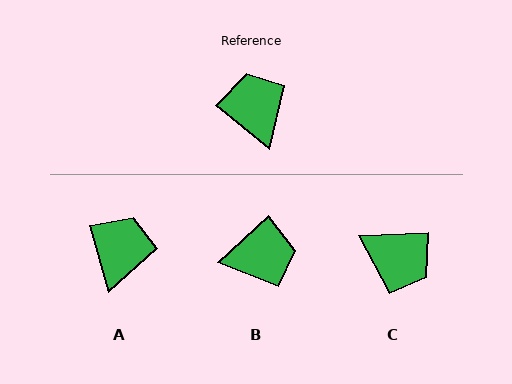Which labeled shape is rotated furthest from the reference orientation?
C, about 138 degrees away.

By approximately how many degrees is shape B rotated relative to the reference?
Approximately 98 degrees clockwise.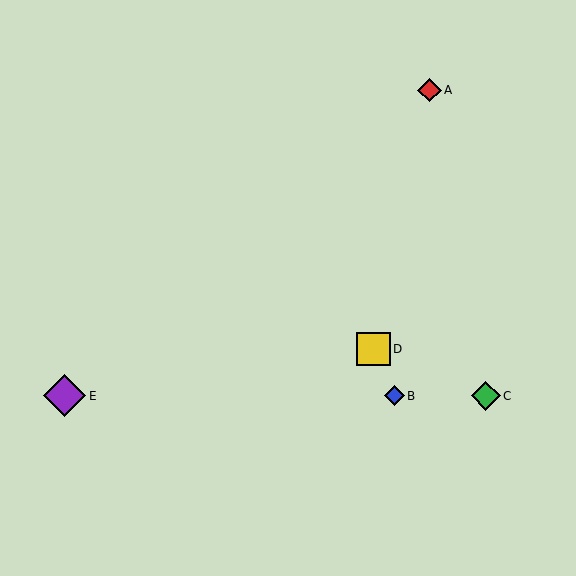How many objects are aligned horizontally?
3 objects (B, C, E) are aligned horizontally.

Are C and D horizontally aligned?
No, C is at y≈396 and D is at y≈349.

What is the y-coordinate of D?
Object D is at y≈349.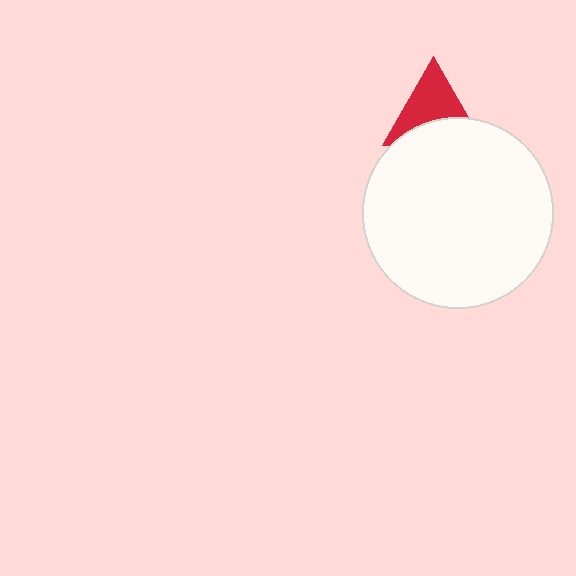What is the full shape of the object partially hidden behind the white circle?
The partially hidden object is a red triangle.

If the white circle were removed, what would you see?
You would see the complete red triangle.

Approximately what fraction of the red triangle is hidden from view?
Roughly 40% of the red triangle is hidden behind the white circle.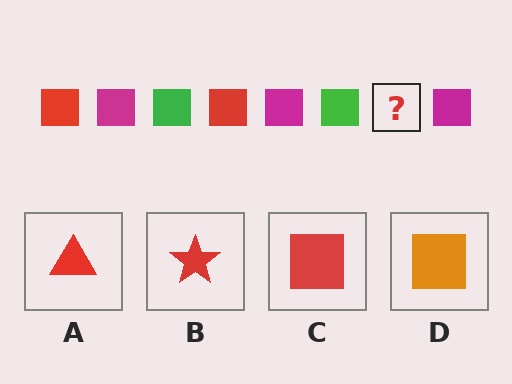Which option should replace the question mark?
Option C.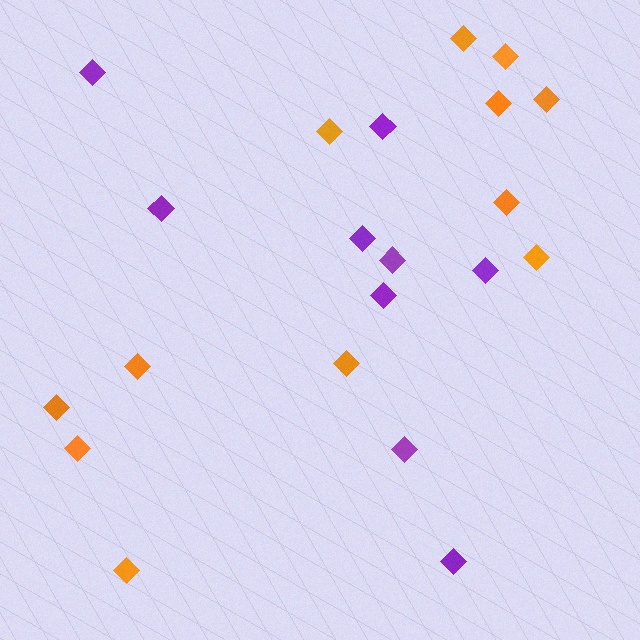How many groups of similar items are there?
There are 2 groups: one group of purple diamonds (9) and one group of orange diamonds (12).